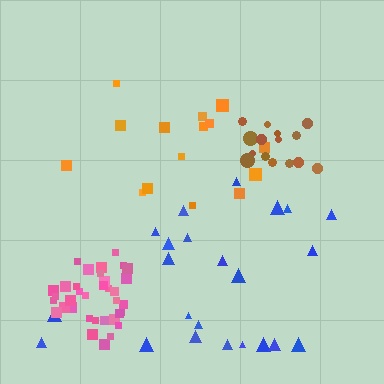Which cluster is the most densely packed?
Pink.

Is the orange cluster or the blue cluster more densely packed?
Blue.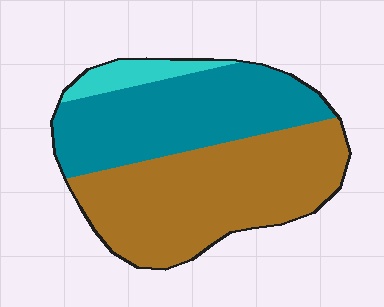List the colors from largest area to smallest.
From largest to smallest: brown, teal, cyan.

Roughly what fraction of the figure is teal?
Teal covers roughly 40% of the figure.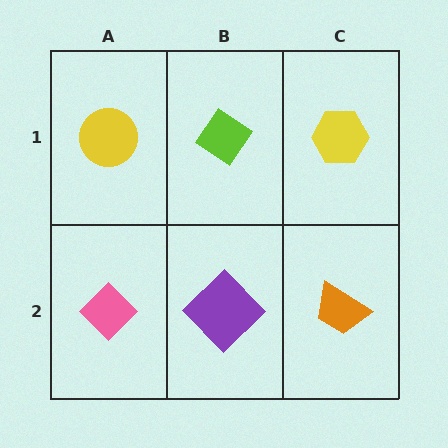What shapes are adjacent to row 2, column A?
A yellow circle (row 1, column A), a purple diamond (row 2, column B).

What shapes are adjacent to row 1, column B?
A purple diamond (row 2, column B), a yellow circle (row 1, column A), a yellow hexagon (row 1, column C).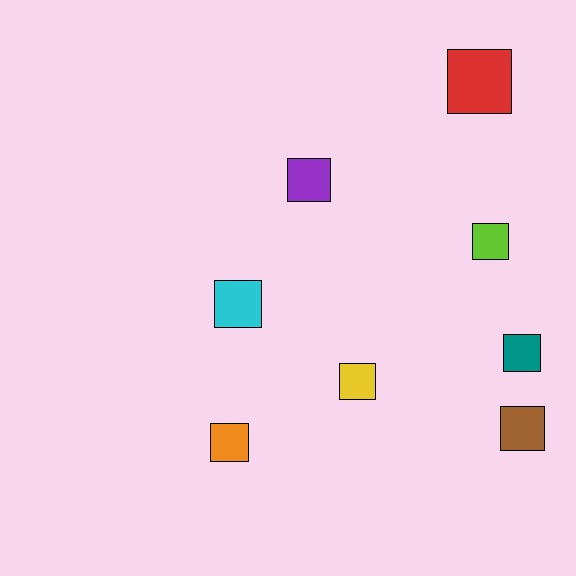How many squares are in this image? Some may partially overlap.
There are 8 squares.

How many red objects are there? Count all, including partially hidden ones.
There is 1 red object.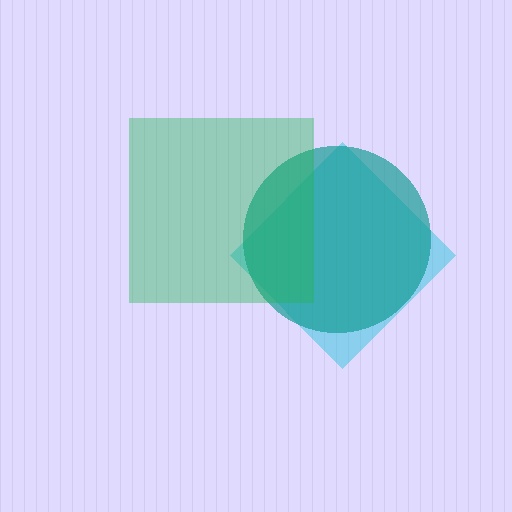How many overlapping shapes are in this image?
There are 3 overlapping shapes in the image.